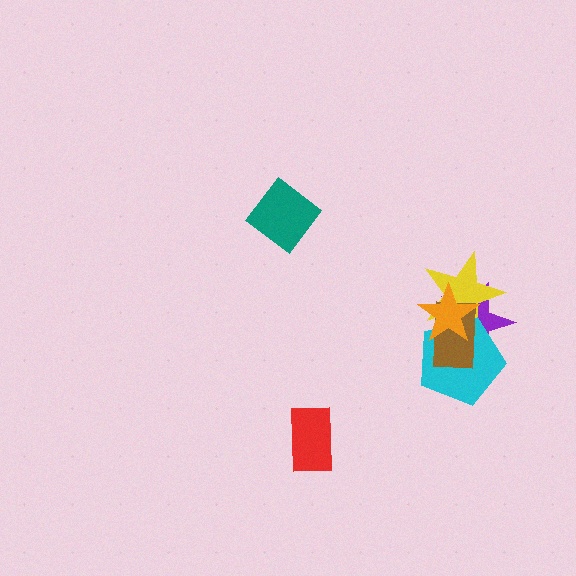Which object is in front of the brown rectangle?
The orange star is in front of the brown rectangle.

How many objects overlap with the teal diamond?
0 objects overlap with the teal diamond.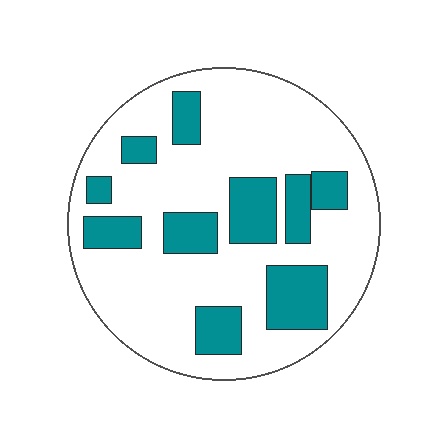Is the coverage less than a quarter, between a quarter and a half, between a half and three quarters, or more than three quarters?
Between a quarter and a half.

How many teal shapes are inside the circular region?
10.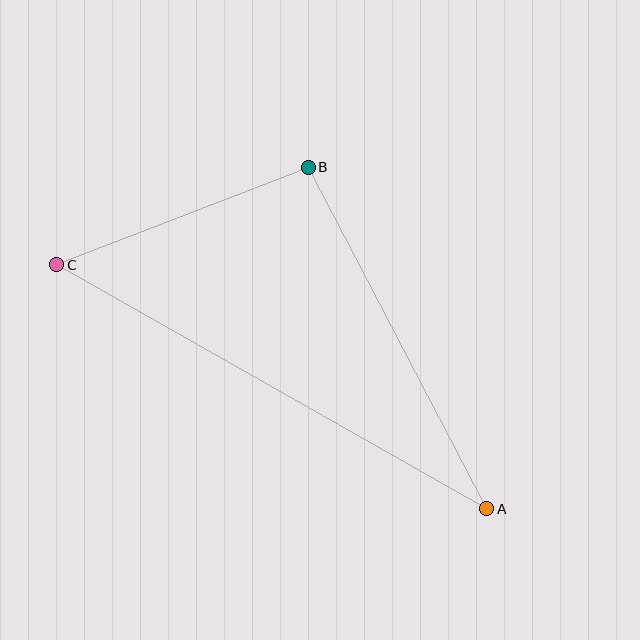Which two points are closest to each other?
Points B and C are closest to each other.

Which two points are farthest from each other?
Points A and C are farthest from each other.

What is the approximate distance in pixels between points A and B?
The distance between A and B is approximately 385 pixels.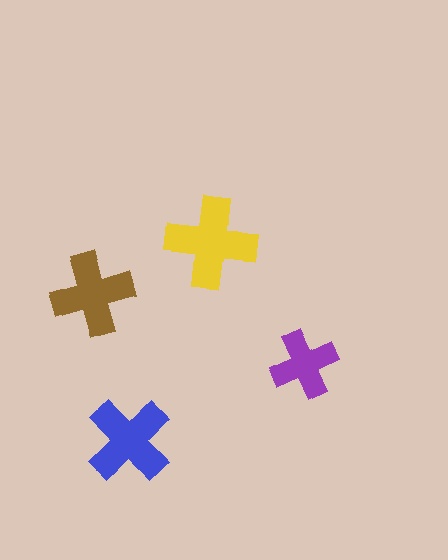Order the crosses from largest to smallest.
the yellow one, the blue one, the brown one, the purple one.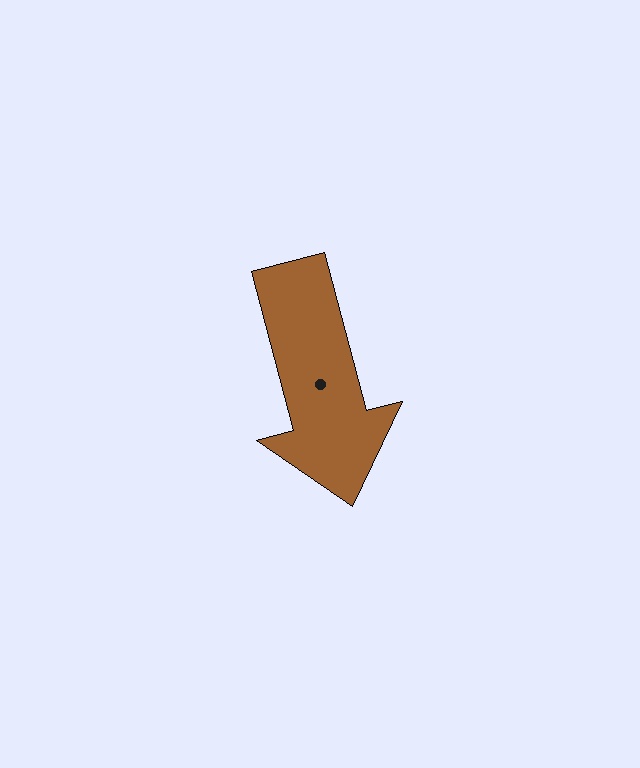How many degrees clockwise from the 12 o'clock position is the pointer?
Approximately 165 degrees.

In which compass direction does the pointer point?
South.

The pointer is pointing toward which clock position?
Roughly 6 o'clock.